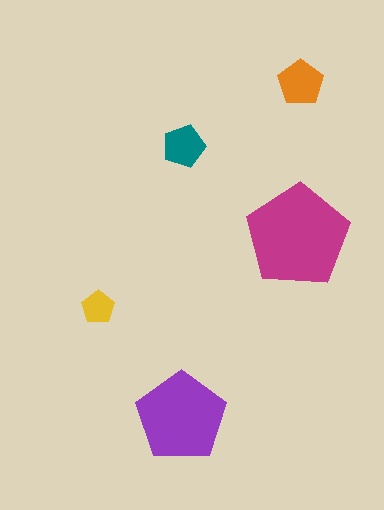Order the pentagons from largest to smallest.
the magenta one, the purple one, the orange one, the teal one, the yellow one.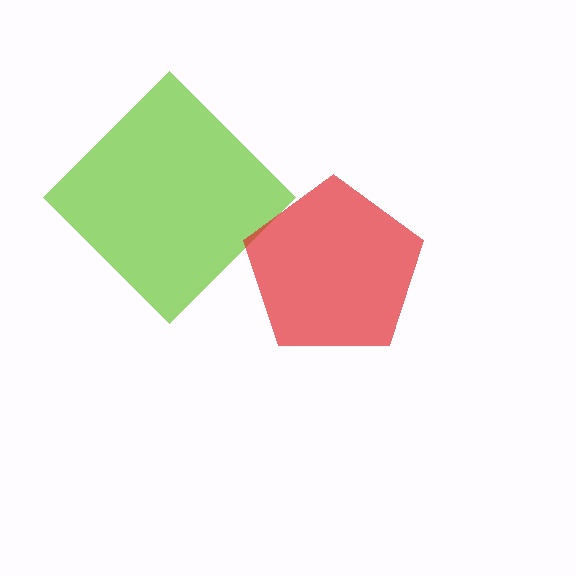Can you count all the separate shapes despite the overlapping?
Yes, there are 2 separate shapes.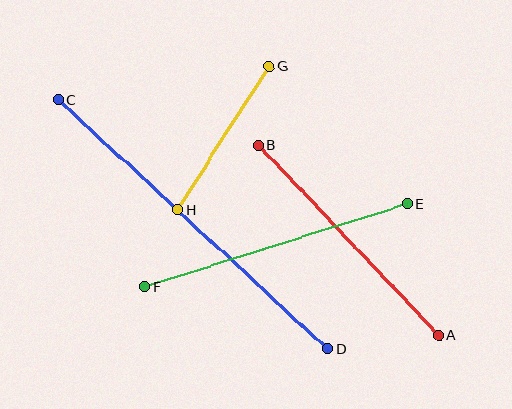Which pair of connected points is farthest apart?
Points C and D are farthest apart.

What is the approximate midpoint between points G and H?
The midpoint is at approximately (223, 138) pixels.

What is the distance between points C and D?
The distance is approximately 367 pixels.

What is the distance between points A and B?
The distance is approximately 262 pixels.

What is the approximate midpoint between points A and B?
The midpoint is at approximately (349, 240) pixels.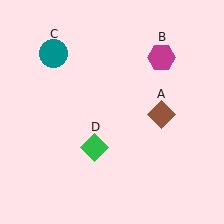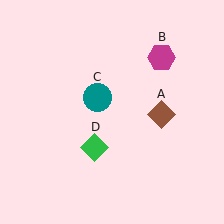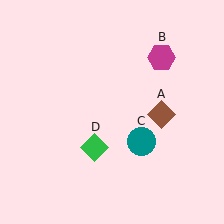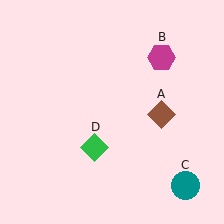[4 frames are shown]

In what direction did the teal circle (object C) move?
The teal circle (object C) moved down and to the right.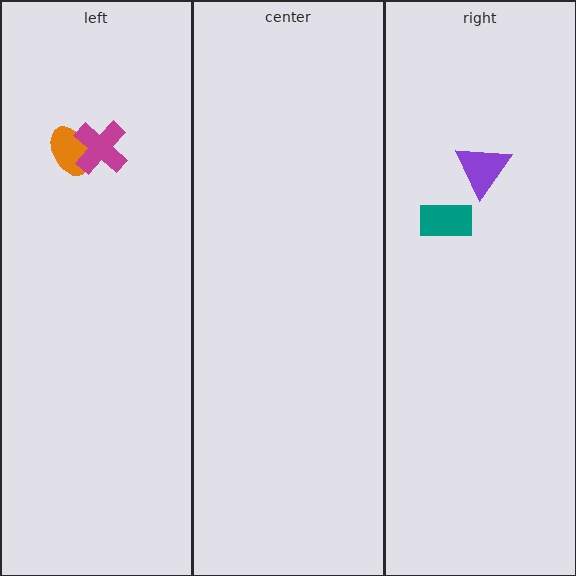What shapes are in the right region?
The purple triangle, the teal rectangle.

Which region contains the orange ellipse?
The left region.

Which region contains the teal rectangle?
The right region.